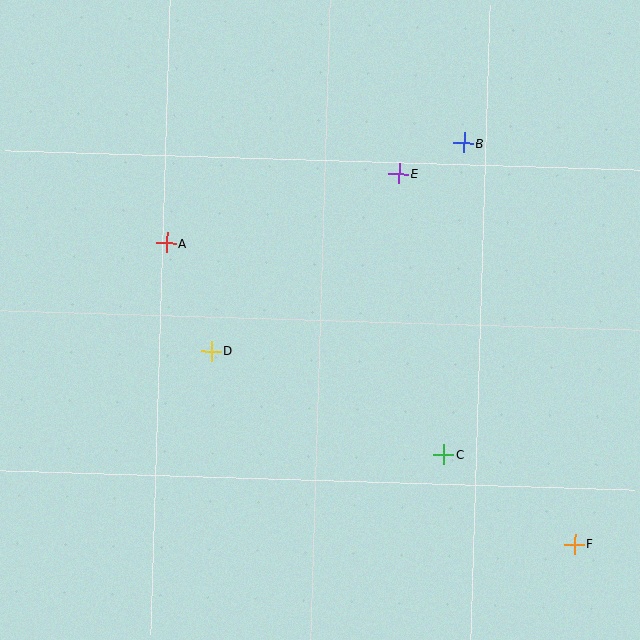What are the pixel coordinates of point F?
Point F is at (575, 544).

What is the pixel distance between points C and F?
The distance between C and F is 159 pixels.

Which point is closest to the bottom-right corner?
Point F is closest to the bottom-right corner.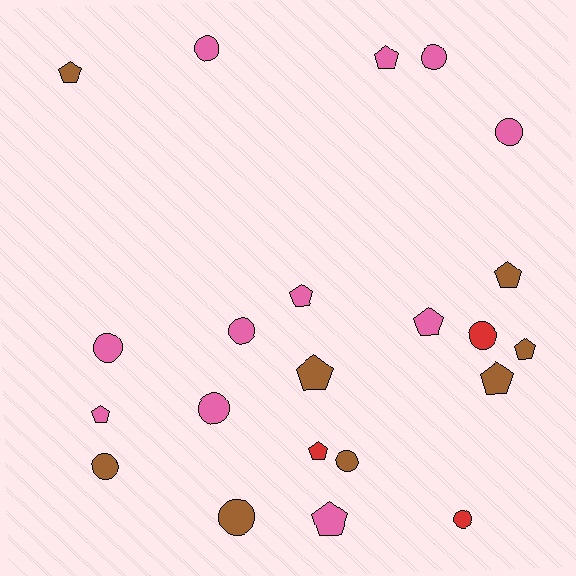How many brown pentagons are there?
There are 5 brown pentagons.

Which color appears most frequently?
Pink, with 11 objects.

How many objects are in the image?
There are 22 objects.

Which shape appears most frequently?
Pentagon, with 11 objects.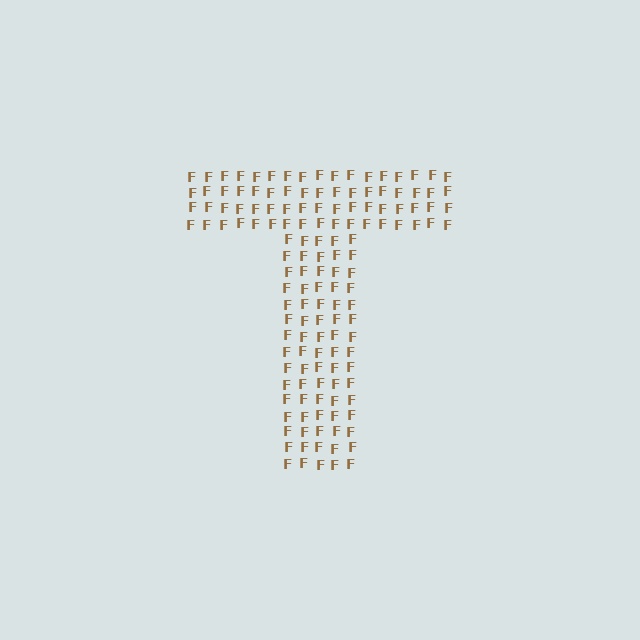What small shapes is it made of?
It is made of small letter F's.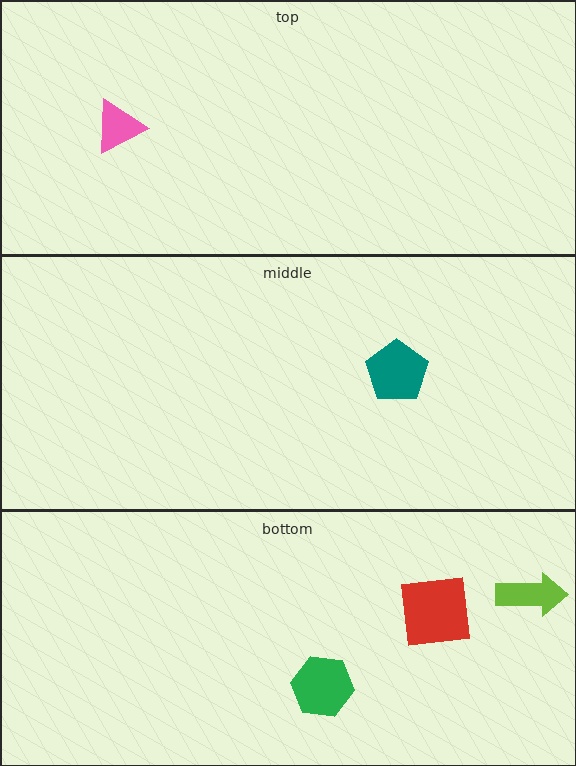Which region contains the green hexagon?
The bottom region.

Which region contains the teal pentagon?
The middle region.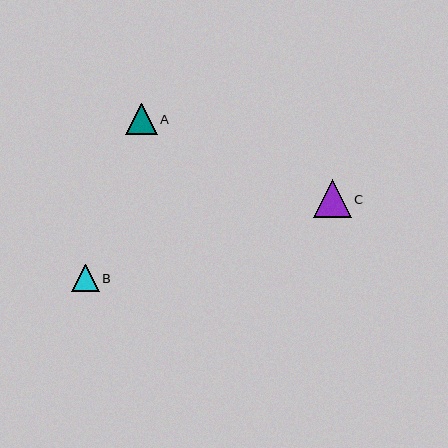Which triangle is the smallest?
Triangle B is the smallest with a size of approximately 27 pixels.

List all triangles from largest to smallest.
From largest to smallest: C, A, B.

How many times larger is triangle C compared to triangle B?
Triangle C is approximately 1.4 times the size of triangle B.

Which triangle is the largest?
Triangle C is the largest with a size of approximately 38 pixels.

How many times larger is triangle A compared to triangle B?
Triangle A is approximately 1.2 times the size of triangle B.